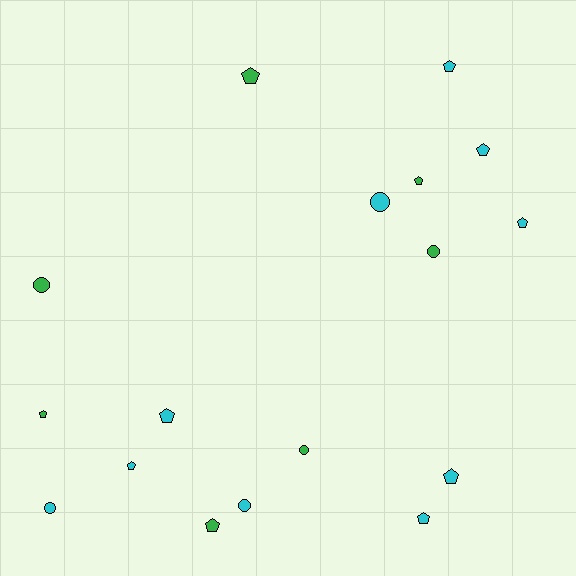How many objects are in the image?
There are 17 objects.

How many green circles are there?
There are 3 green circles.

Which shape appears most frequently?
Pentagon, with 11 objects.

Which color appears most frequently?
Cyan, with 10 objects.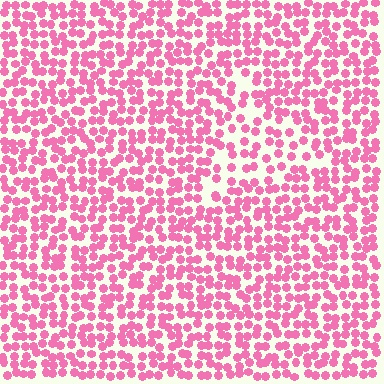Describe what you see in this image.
The image contains small pink elements arranged at two different densities. A triangle-shaped region is visible where the elements are less densely packed than the surrounding area.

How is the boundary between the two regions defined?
The boundary is defined by a change in element density (approximately 1.6x ratio). All elements are the same color, size, and shape.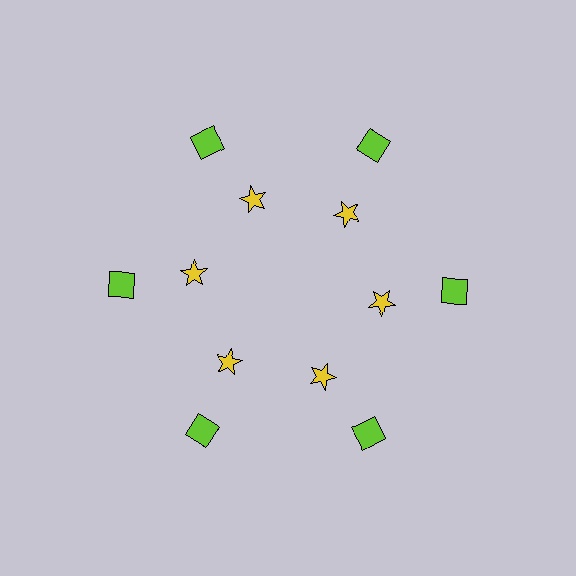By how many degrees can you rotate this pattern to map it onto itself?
The pattern maps onto itself every 60 degrees of rotation.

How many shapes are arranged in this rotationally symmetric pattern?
There are 12 shapes, arranged in 6 groups of 2.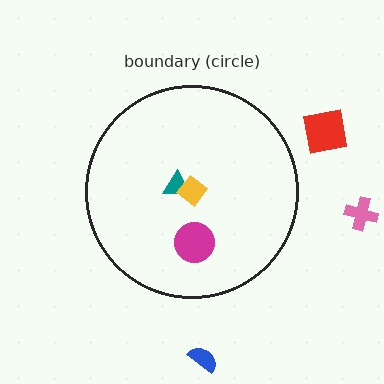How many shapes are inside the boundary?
3 inside, 3 outside.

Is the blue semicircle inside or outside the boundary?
Outside.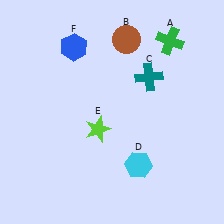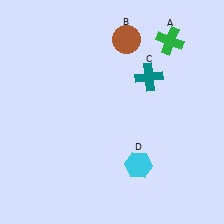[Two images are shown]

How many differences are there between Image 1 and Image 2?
There are 2 differences between the two images.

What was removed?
The lime star (E), the blue hexagon (F) were removed in Image 2.